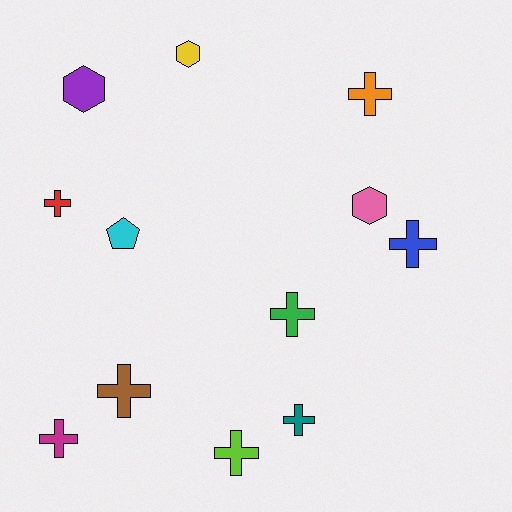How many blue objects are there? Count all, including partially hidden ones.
There is 1 blue object.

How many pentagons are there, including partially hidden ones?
There is 1 pentagon.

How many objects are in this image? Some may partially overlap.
There are 12 objects.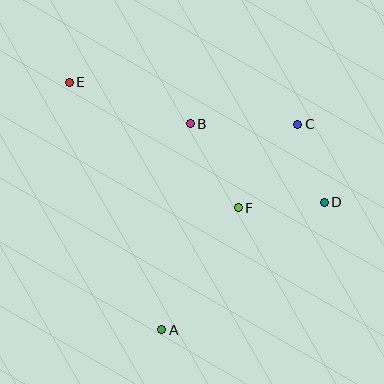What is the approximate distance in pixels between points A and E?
The distance between A and E is approximately 264 pixels.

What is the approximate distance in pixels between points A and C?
The distance between A and C is approximately 247 pixels.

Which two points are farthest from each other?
Points D and E are farthest from each other.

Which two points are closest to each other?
Points C and D are closest to each other.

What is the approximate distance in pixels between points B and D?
The distance between B and D is approximately 155 pixels.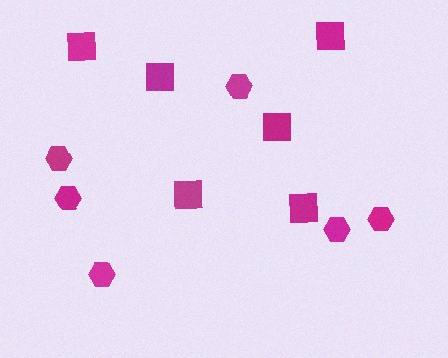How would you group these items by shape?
There are 2 groups: one group of hexagons (6) and one group of squares (6).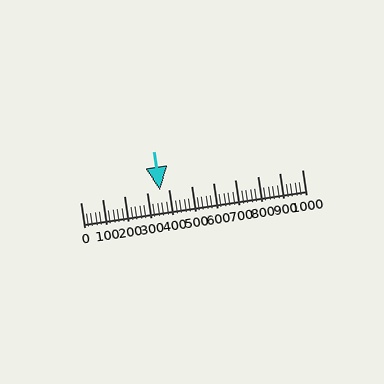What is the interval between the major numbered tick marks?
The major tick marks are spaced 100 units apart.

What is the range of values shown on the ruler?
The ruler shows values from 0 to 1000.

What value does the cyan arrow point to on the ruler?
The cyan arrow points to approximately 360.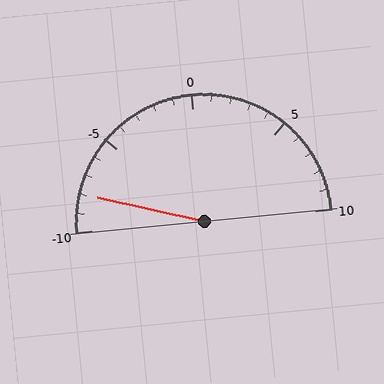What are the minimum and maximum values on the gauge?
The gauge ranges from -10 to 10.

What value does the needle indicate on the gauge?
The needle indicates approximately -8.